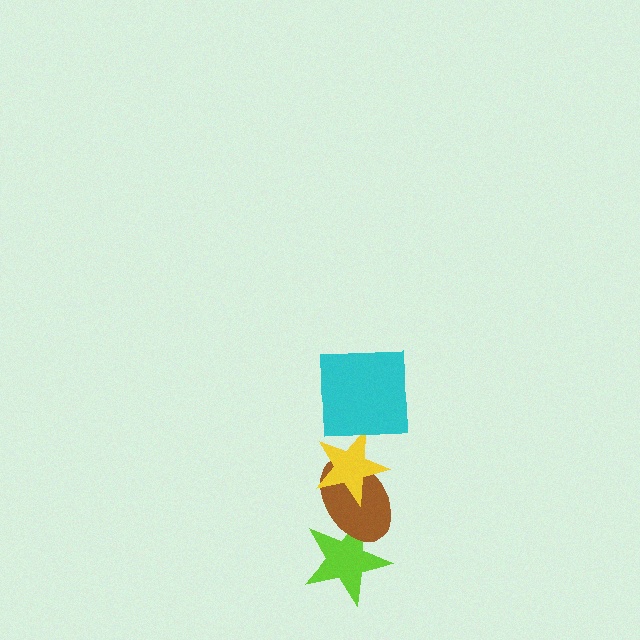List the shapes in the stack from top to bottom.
From top to bottom: the cyan square, the yellow star, the brown ellipse, the lime star.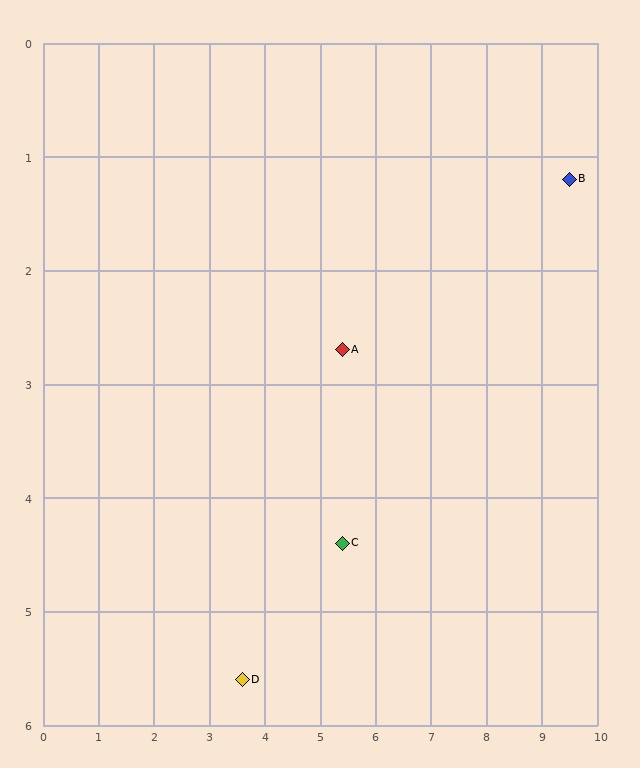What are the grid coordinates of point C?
Point C is at approximately (5.4, 4.4).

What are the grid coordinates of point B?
Point B is at approximately (9.5, 1.2).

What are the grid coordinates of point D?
Point D is at approximately (3.6, 5.6).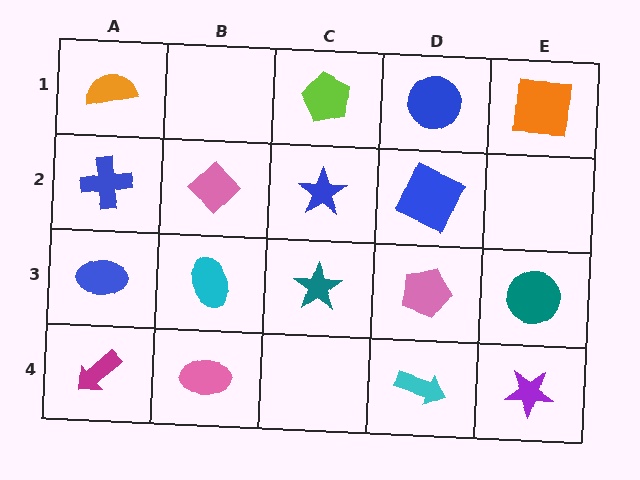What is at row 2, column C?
A blue star.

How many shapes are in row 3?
5 shapes.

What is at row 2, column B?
A pink diamond.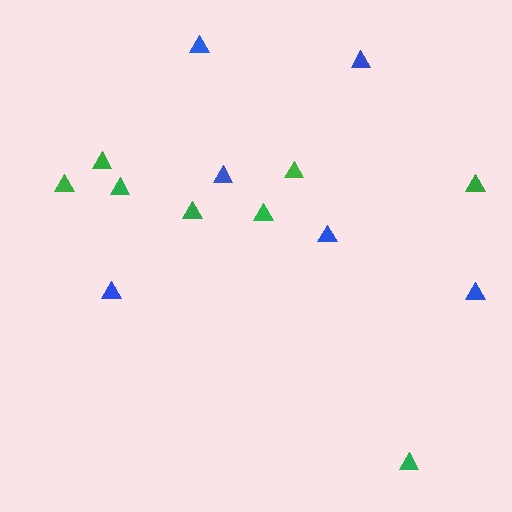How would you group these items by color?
There are 2 groups: one group of green triangles (8) and one group of blue triangles (6).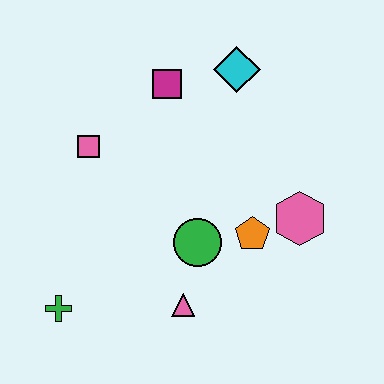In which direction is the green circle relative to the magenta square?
The green circle is below the magenta square.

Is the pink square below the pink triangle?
No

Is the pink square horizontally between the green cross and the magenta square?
Yes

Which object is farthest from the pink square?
The pink hexagon is farthest from the pink square.